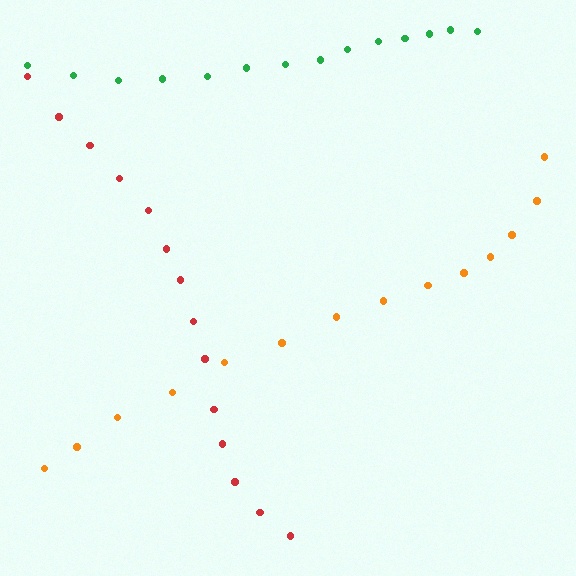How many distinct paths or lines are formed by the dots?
There are 3 distinct paths.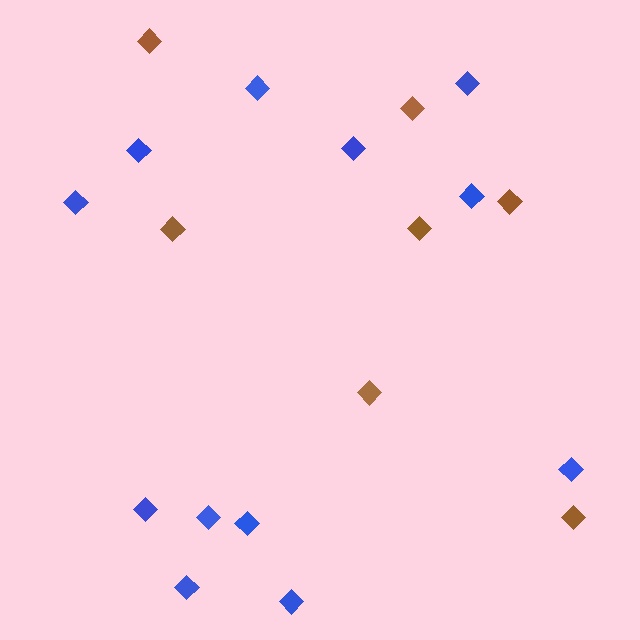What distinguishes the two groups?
There are 2 groups: one group of brown diamonds (7) and one group of blue diamonds (12).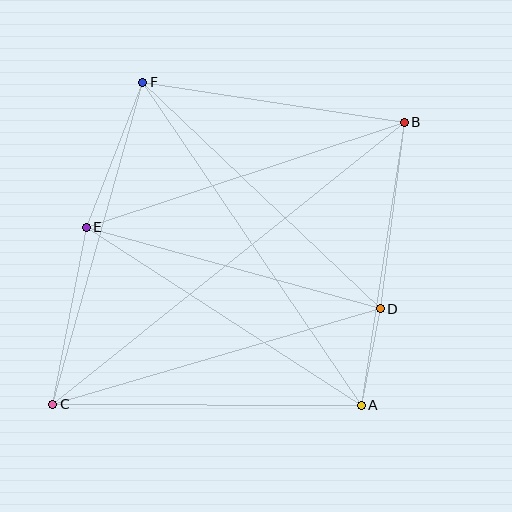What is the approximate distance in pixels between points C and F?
The distance between C and F is approximately 334 pixels.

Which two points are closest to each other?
Points A and D are closest to each other.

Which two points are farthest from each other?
Points B and C are farthest from each other.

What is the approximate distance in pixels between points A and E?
The distance between A and E is approximately 327 pixels.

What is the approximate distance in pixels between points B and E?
The distance between B and E is approximately 335 pixels.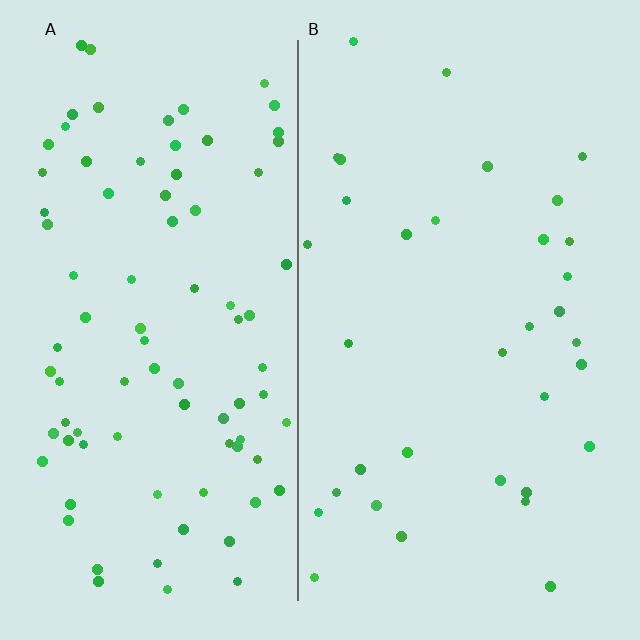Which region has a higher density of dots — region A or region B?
A (the left).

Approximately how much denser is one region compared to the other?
Approximately 2.5× — region A over region B.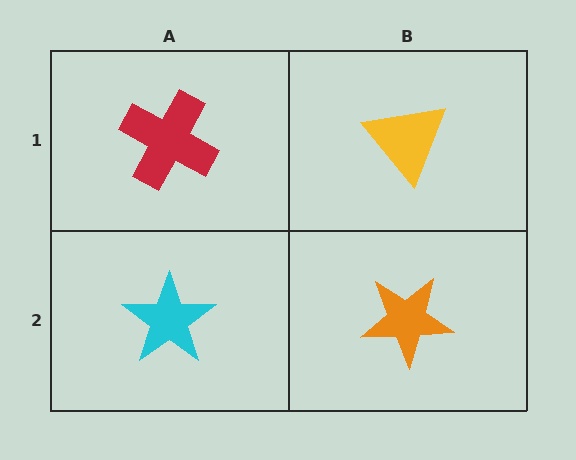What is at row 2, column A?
A cyan star.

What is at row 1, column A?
A red cross.